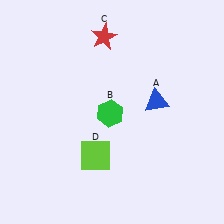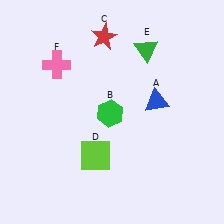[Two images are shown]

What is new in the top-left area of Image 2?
A pink cross (F) was added in the top-left area of Image 2.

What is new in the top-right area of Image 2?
A green triangle (E) was added in the top-right area of Image 2.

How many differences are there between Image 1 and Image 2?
There are 2 differences between the two images.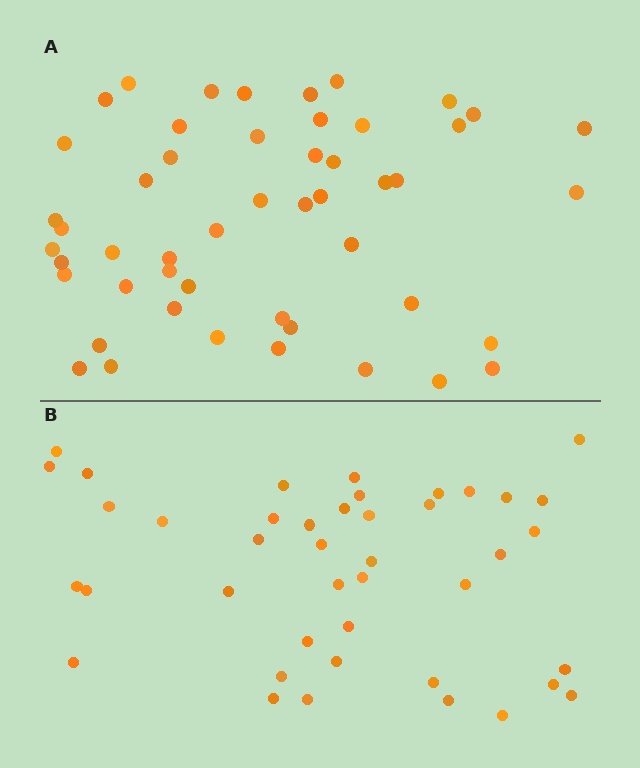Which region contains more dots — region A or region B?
Region A (the top region) has more dots.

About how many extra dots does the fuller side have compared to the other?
Region A has roughly 8 or so more dots than region B.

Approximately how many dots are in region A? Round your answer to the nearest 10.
About 50 dots.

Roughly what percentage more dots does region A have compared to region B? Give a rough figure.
About 20% more.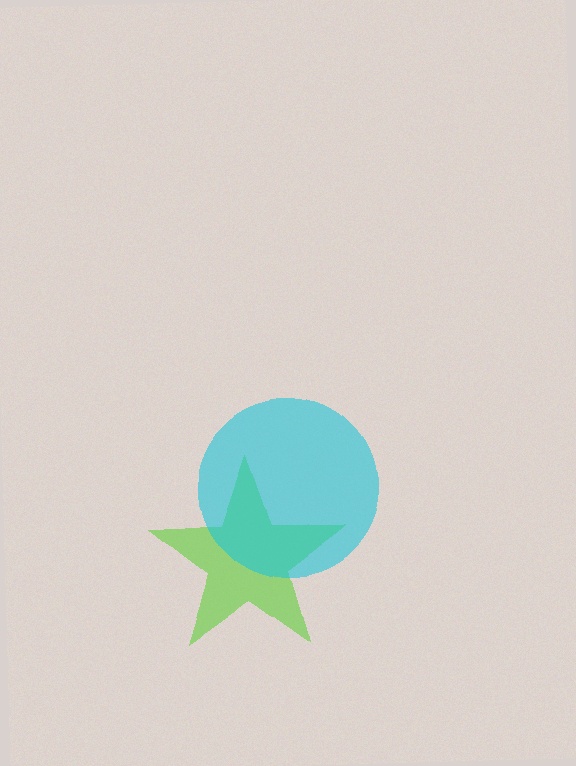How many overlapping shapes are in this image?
There are 2 overlapping shapes in the image.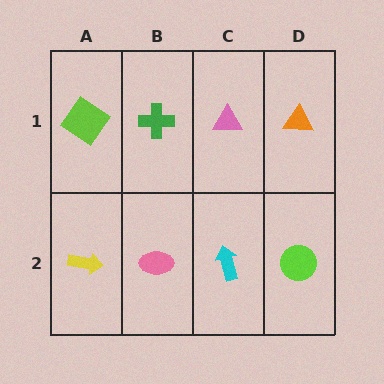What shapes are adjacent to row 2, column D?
An orange triangle (row 1, column D), a cyan arrow (row 2, column C).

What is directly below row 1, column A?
A yellow arrow.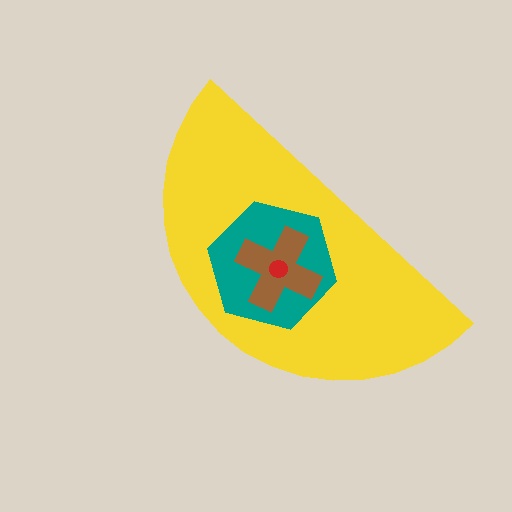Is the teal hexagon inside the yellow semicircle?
Yes.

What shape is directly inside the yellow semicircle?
The teal hexagon.